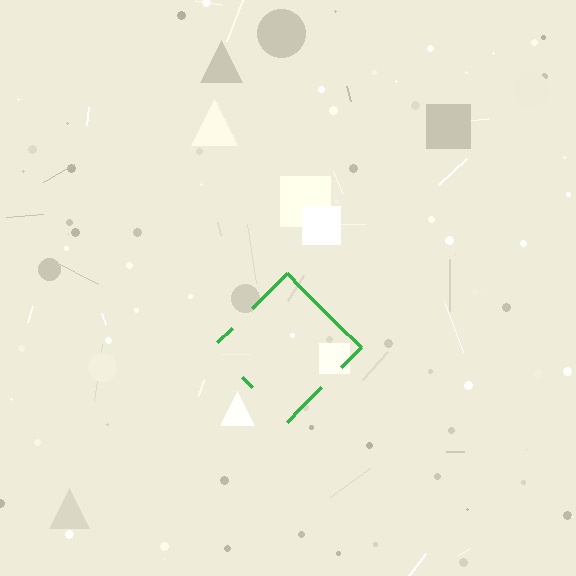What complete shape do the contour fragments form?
The contour fragments form a diamond.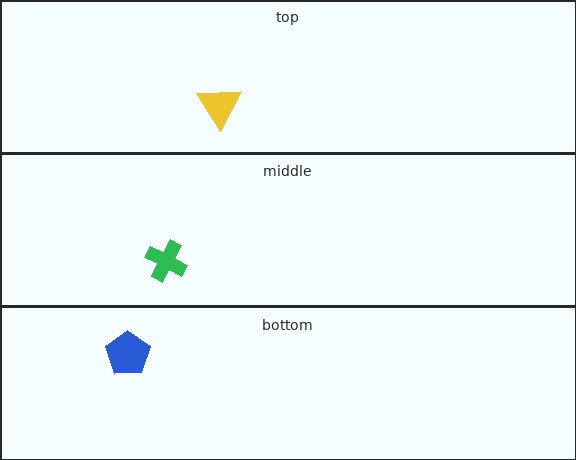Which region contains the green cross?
The middle region.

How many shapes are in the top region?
1.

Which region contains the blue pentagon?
The bottom region.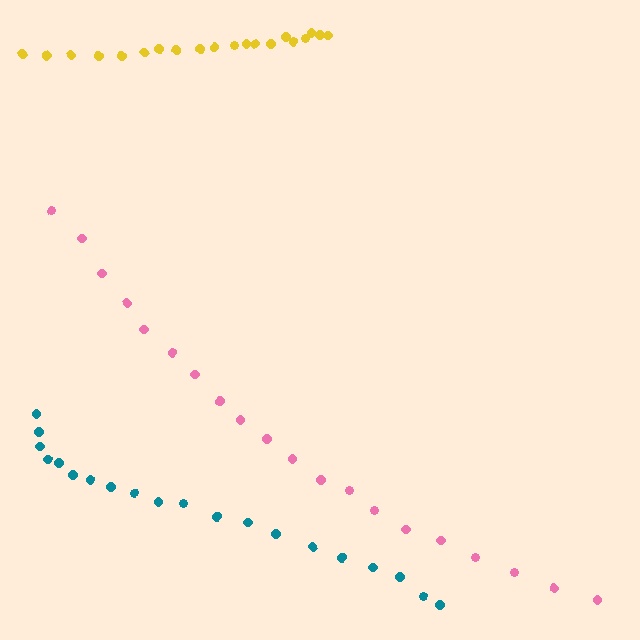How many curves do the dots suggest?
There are 3 distinct paths.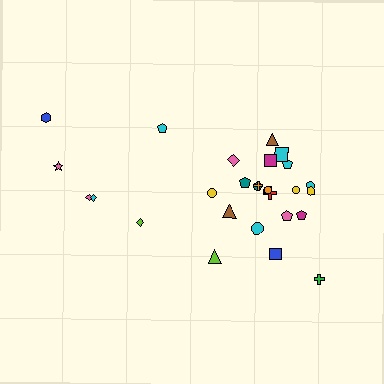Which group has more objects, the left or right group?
The right group.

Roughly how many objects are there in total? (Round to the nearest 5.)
Roughly 30 objects in total.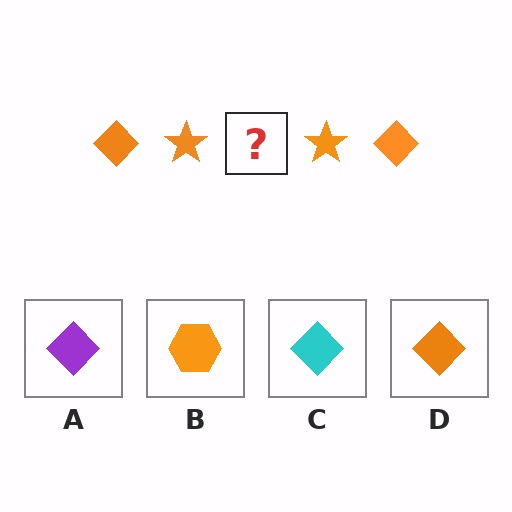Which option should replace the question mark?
Option D.